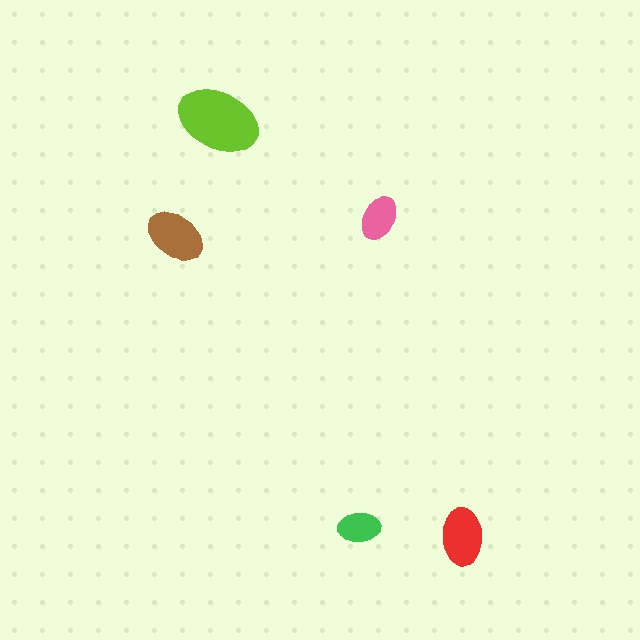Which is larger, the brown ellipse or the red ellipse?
The brown one.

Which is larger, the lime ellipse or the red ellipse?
The lime one.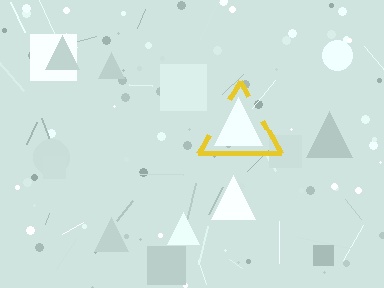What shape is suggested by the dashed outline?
The dashed outline suggests a triangle.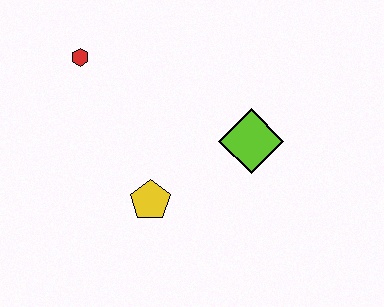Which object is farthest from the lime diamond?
The red hexagon is farthest from the lime diamond.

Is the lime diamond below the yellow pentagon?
No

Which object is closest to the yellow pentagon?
The lime diamond is closest to the yellow pentagon.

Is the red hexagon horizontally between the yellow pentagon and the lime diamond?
No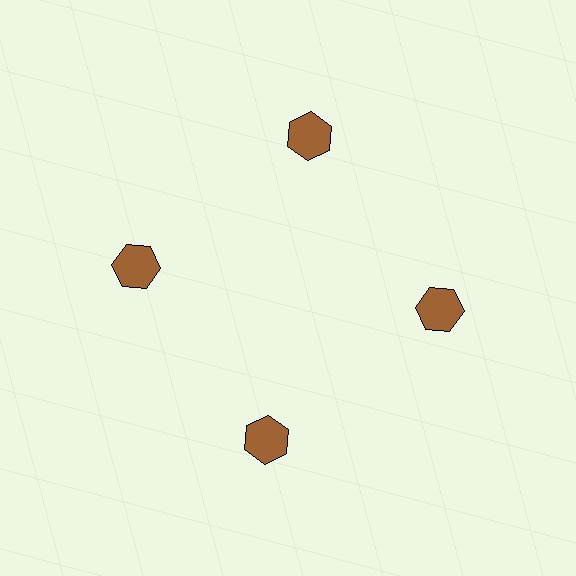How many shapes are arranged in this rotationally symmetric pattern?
There are 4 shapes, arranged in 4 groups of 1.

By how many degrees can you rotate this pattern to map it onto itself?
The pattern maps onto itself every 90 degrees of rotation.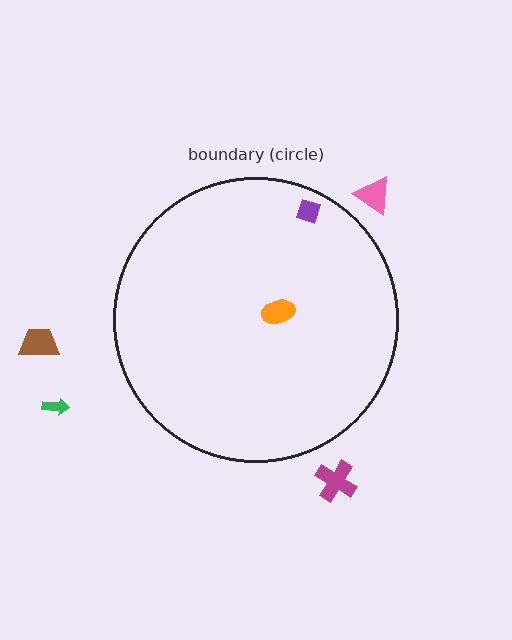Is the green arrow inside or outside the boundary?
Outside.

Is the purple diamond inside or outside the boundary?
Inside.